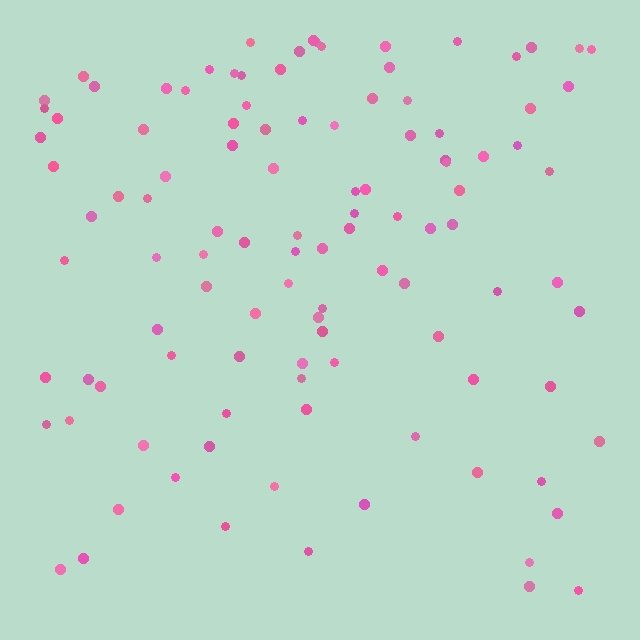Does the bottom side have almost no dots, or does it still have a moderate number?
Still a moderate number, just noticeably fewer than the top.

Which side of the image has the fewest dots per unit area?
The bottom.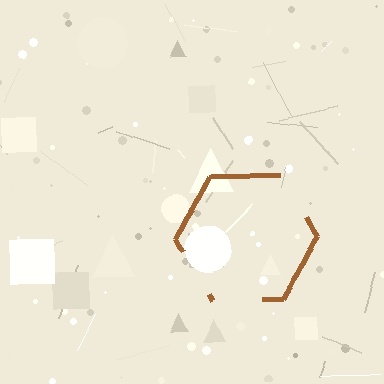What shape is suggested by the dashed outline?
The dashed outline suggests a hexagon.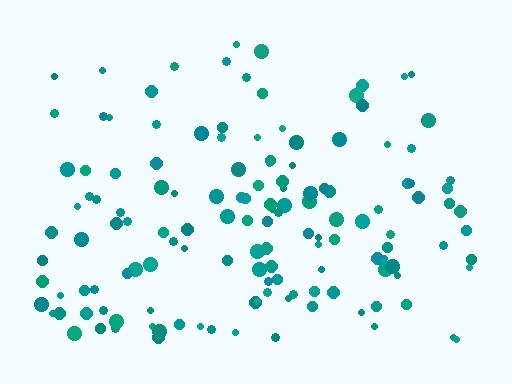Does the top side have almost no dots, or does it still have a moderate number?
Still a moderate number, just noticeably fewer than the bottom.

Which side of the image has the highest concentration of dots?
The bottom.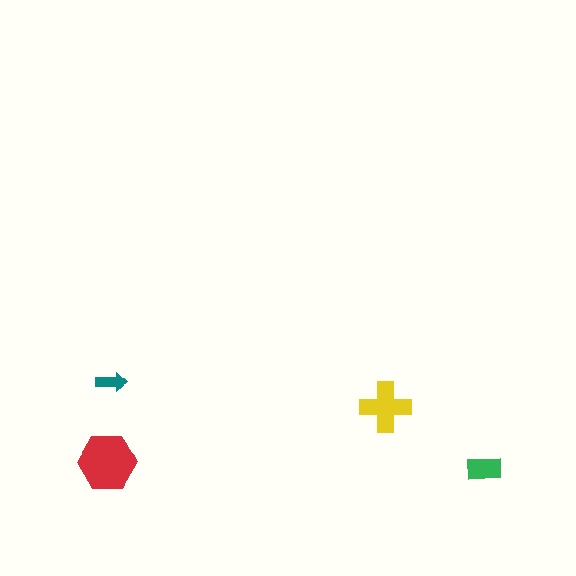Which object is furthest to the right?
The green rectangle is rightmost.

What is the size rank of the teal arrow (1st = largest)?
4th.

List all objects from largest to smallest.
The red hexagon, the yellow cross, the green rectangle, the teal arrow.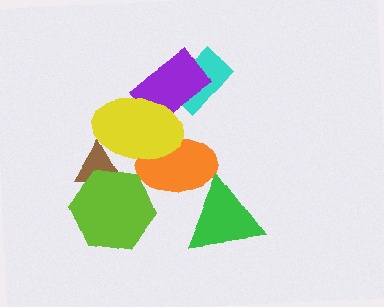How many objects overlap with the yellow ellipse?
3 objects overlap with the yellow ellipse.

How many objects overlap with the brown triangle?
2 objects overlap with the brown triangle.